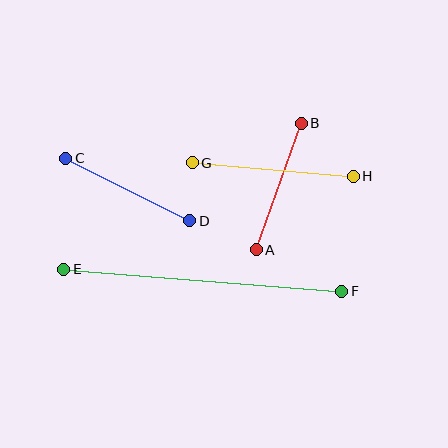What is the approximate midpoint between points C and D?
The midpoint is at approximately (128, 189) pixels.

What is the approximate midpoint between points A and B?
The midpoint is at approximately (279, 186) pixels.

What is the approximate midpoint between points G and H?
The midpoint is at approximately (273, 170) pixels.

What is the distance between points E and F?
The distance is approximately 279 pixels.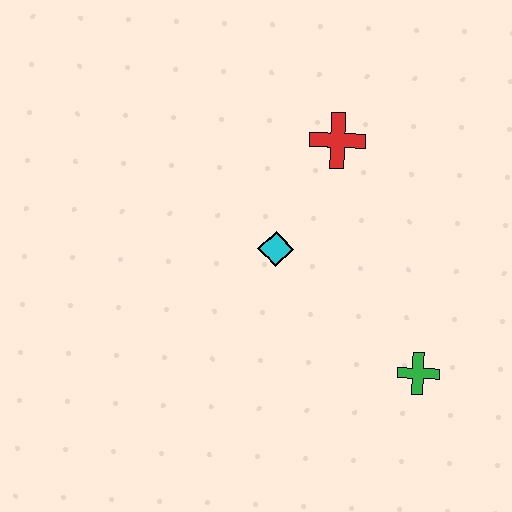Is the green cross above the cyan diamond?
No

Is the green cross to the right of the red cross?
Yes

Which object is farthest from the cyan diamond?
The green cross is farthest from the cyan diamond.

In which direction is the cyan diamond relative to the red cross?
The cyan diamond is below the red cross.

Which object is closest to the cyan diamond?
The red cross is closest to the cyan diamond.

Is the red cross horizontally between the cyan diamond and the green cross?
Yes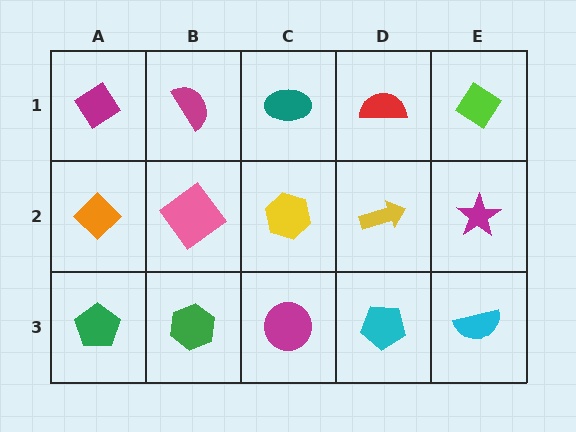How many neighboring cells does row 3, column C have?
3.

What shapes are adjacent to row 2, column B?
A magenta semicircle (row 1, column B), a green hexagon (row 3, column B), an orange diamond (row 2, column A), a yellow hexagon (row 2, column C).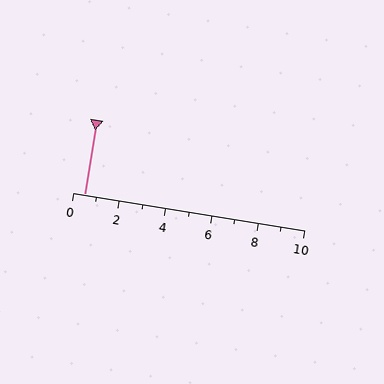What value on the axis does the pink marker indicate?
The marker indicates approximately 0.5.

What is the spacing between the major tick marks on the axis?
The major ticks are spaced 2 apart.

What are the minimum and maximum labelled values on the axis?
The axis runs from 0 to 10.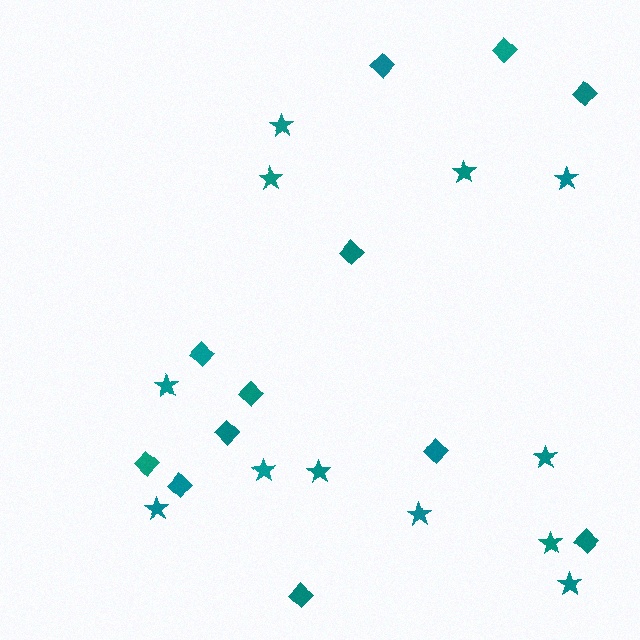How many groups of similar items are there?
There are 2 groups: one group of stars (12) and one group of diamonds (12).